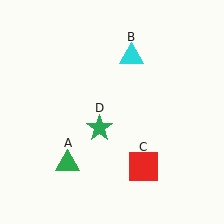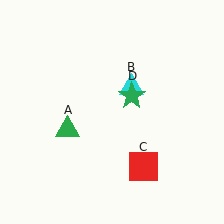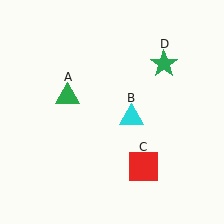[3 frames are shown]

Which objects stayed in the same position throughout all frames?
Red square (object C) remained stationary.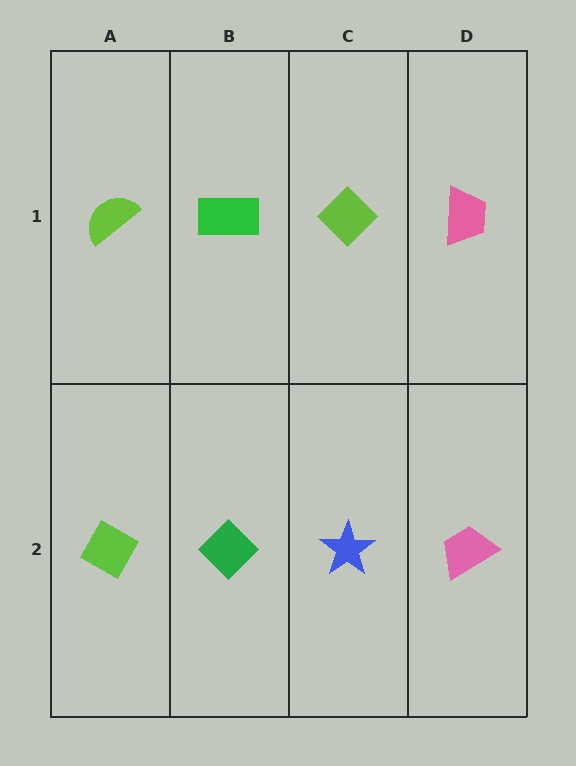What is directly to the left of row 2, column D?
A blue star.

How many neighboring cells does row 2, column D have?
2.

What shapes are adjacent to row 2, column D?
A pink trapezoid (row 1, column D), a blue star (row 2, column C).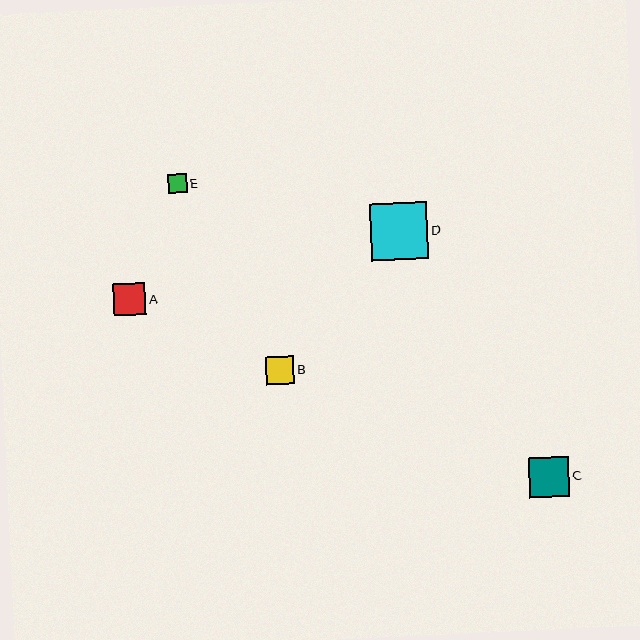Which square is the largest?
Square D is the largest with a size of approximately 57 pixels.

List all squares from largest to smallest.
From largest to smallest: D, C, A, B, E.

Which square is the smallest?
Square E is the smallest with a size of approximately 19 pixels.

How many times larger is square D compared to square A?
Square D is approximately 1.8 times the size of square A.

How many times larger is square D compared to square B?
Square D is approximately 2.0 times the size of square B.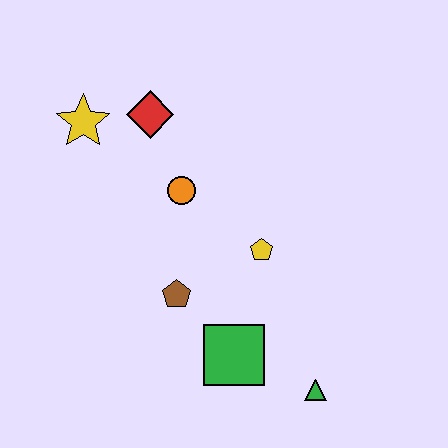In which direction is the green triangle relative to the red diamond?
The green triangle is below the red diamond.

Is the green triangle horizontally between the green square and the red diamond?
No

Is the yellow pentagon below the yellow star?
Yes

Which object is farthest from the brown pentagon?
The yellow star is farthest from the brown pentagon.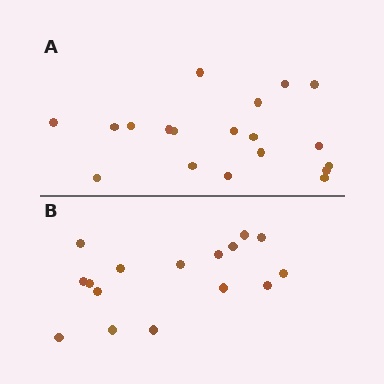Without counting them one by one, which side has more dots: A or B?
Region A (the top region) has more dots.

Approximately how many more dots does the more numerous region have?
Region A has just a few more — roughly 2 or 3 more dots than region B.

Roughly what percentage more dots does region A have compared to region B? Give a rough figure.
About 20% more.